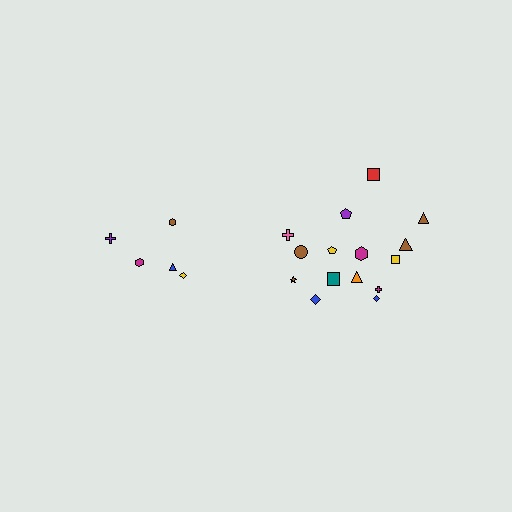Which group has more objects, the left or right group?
The right group.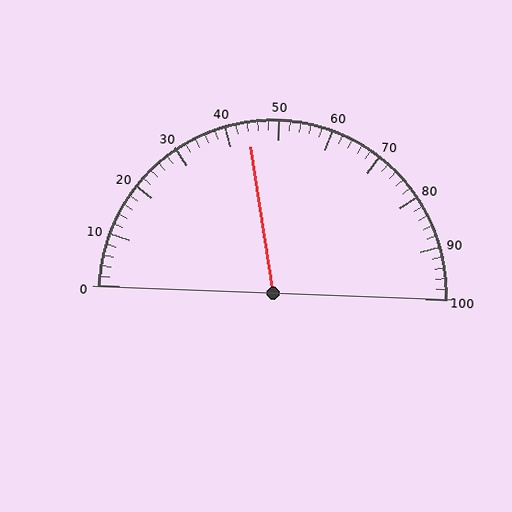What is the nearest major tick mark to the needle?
The nearest major tick mark is 40.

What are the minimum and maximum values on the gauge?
The gauge ranges from 0 to 100.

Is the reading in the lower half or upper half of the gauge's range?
The reading is in the lower half of the range (0 to 100).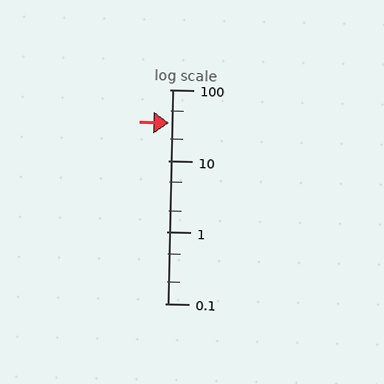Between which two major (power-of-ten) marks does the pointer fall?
The pointer is between 10 and 100.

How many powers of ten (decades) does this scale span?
The scale spans 3 decades, from 0.1 to 100.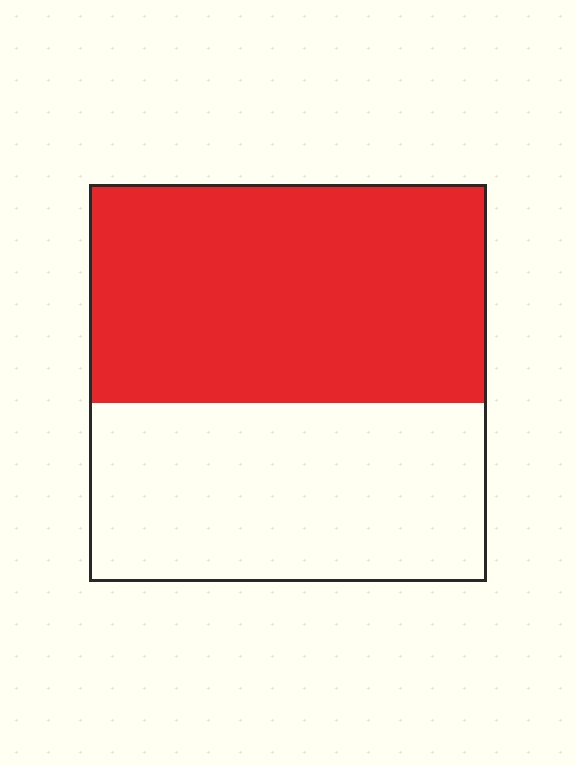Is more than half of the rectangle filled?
Yes.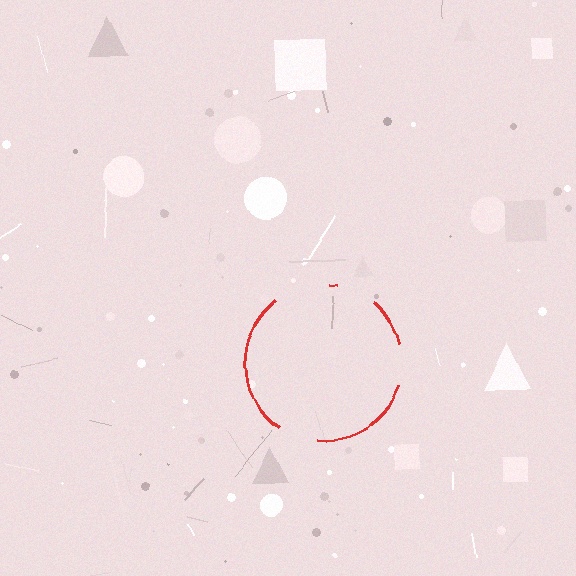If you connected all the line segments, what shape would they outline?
They would outline a circle.